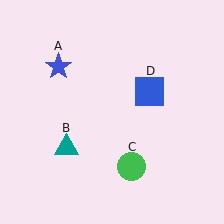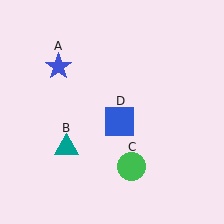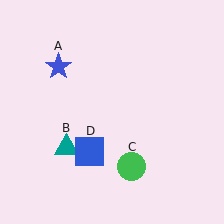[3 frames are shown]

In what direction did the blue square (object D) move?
The blue square (object D) moved down and to the left.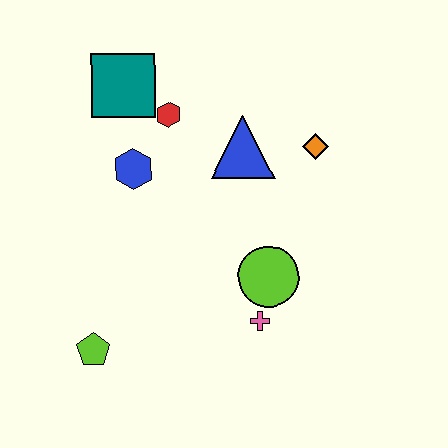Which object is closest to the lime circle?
The pink cross is closest to the lime circle.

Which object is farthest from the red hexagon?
The lime pentagon is farthest from the red hexagon.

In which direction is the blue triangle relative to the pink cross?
The blue triangle is above the pink cross.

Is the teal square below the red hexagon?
No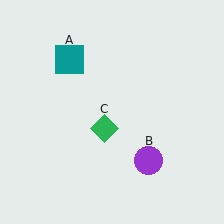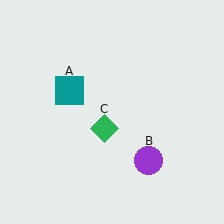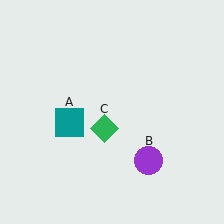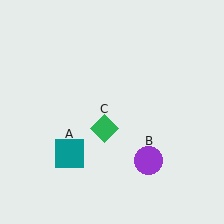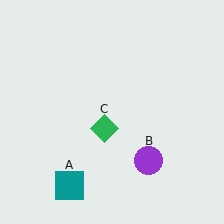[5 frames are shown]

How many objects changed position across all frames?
1 object changed position: teal square (object A).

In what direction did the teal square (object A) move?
The teal square (object A) moved down.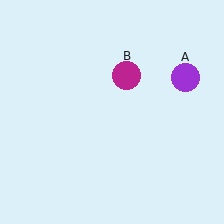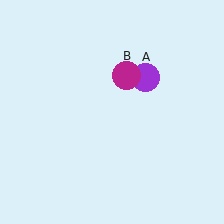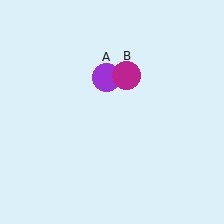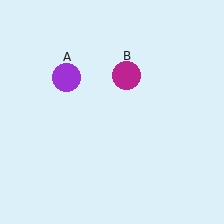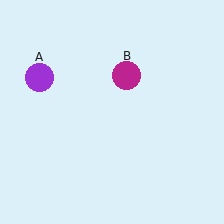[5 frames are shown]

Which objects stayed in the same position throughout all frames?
Magenta circle (object B) remained stationary.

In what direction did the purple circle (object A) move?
The purple circle (object A) moved left.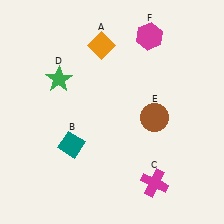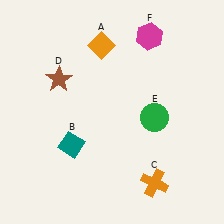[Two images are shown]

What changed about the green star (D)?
In Image 1, D is green. In Image 2, it changed to brown.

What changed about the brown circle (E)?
In Image 1, E is brown. In Image 2, it changed to green.